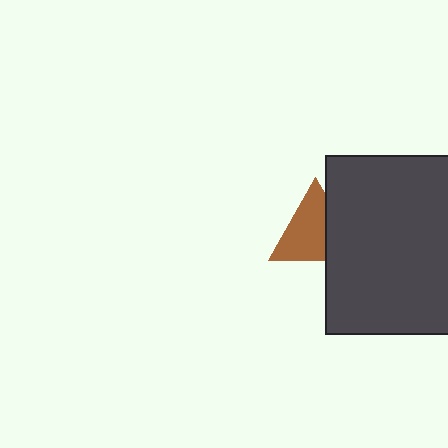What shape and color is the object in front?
The object in front is a dark gray rectangle.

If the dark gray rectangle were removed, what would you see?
You would see the complete brown triangle.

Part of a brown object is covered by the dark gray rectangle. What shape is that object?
It is a triangle.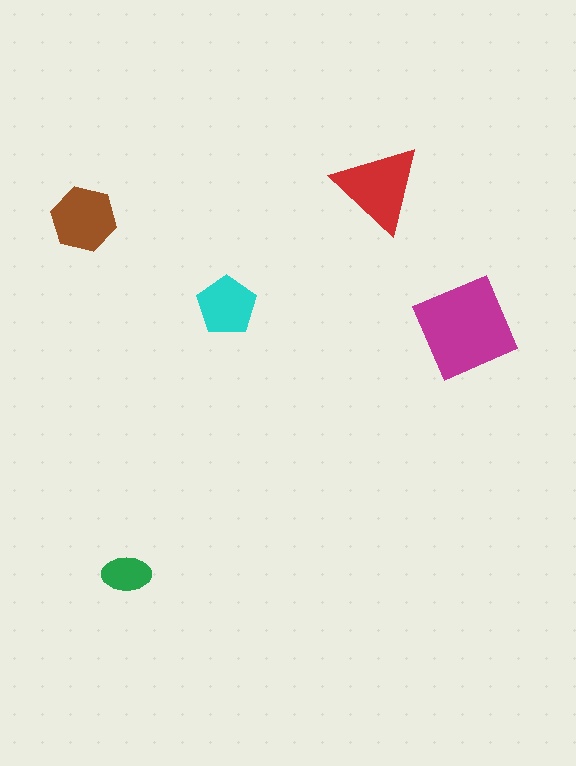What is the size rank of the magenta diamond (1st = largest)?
1st.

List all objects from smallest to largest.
The green ellipse, the cyan pentagon, the brown hexagon, the red triangle, the magenta diamond.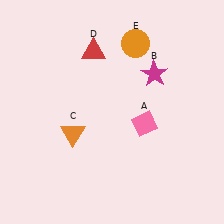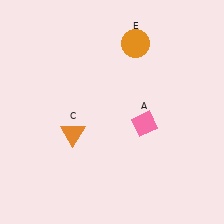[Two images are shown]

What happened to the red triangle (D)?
The red triangle (D) was removed in Image 2. It was in the top-left area of Image 1.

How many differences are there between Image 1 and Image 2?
There are 2 differences between the two images.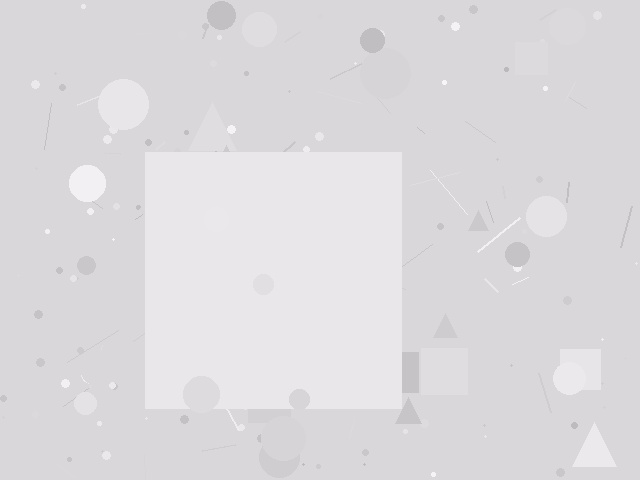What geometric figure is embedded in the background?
A square is embedded in the background.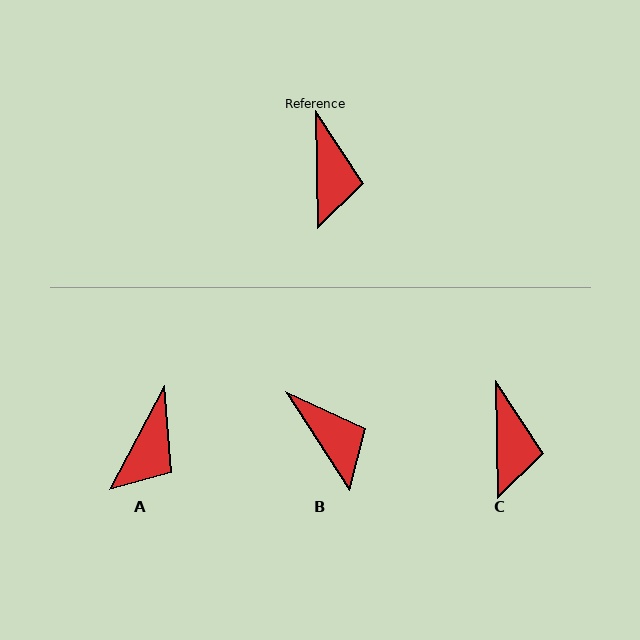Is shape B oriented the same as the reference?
No, it is off by about 32 degrees.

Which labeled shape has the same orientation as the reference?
C.